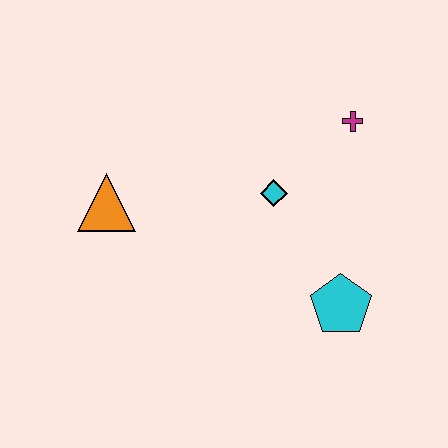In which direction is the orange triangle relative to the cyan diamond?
The orange triangle is to the left of the cyan diamond.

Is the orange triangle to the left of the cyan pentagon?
Yes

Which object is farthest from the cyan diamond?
The orange triangle is farthest from the cyan diamond.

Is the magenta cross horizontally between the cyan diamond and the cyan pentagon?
No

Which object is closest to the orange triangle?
The cyan diamond is closest to the orange triangle.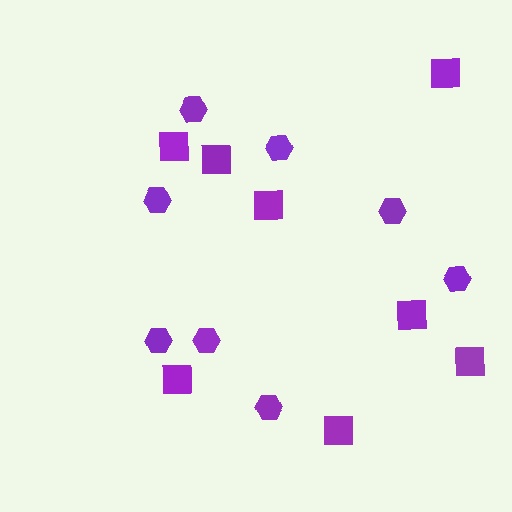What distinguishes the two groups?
There are 2 groups: one group of squares (8) and one group of hexagons (8).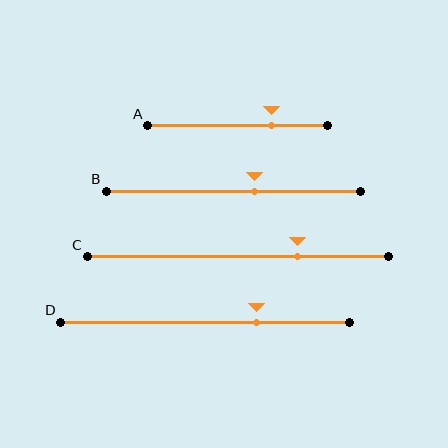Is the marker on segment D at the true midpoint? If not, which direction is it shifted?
No, the marker on segment D is shifted to the right by about 18% of the segment length.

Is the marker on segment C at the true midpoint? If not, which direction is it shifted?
No, the marker on segment C is shifted to the right by about 20% of the segment length.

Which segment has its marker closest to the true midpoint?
Segment B has its marker closest to the true midpoint.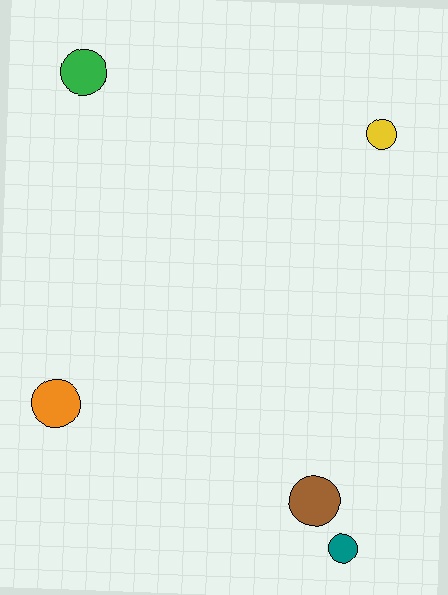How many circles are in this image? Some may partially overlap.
There are 5 circles.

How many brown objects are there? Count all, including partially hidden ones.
There is 1 brown object.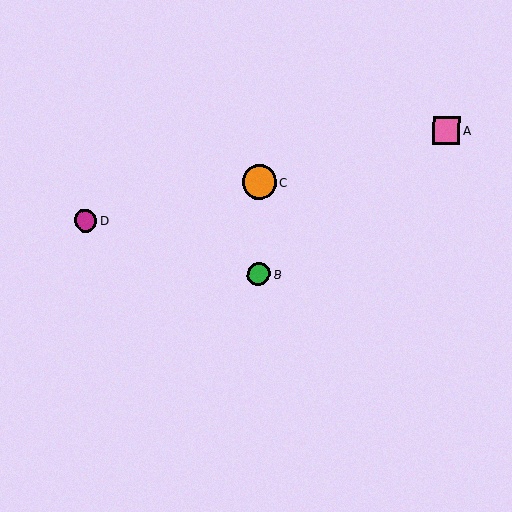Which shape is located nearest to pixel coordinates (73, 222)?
The magenta circle (labeled D) at (85, 221) is nearest to that location.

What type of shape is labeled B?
Shape B is a green circle.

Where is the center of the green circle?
The center of the green circle is at (259, 274).